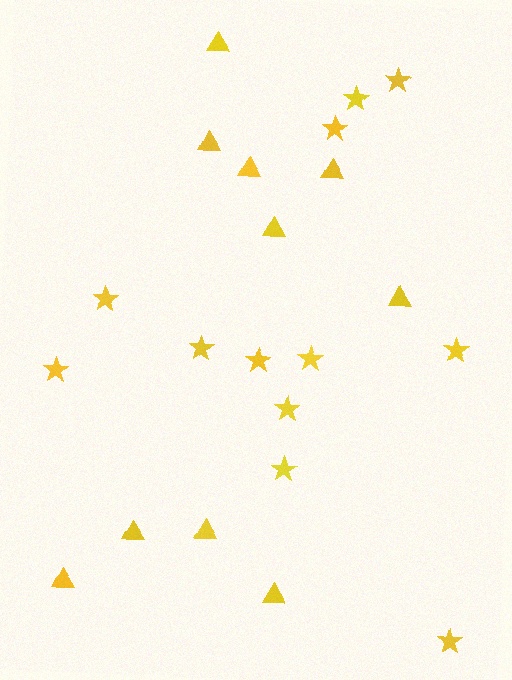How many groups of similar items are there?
There are 2 groups: one group of stars (12) and one group of triangles (10).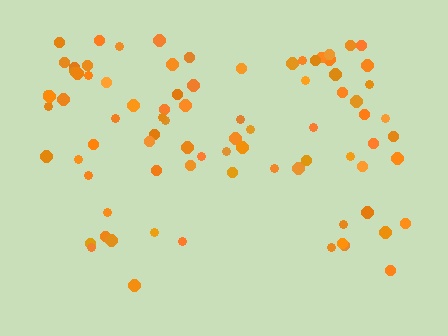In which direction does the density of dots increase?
From bottom to top, with the top side densest.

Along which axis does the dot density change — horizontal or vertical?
Vertical.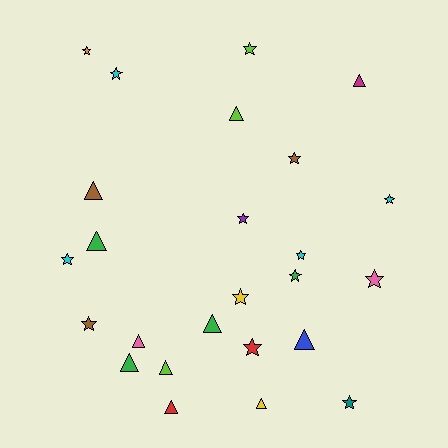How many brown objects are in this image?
There are 3 brown objects.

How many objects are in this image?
There are 25 objects.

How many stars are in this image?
There are 14 stars.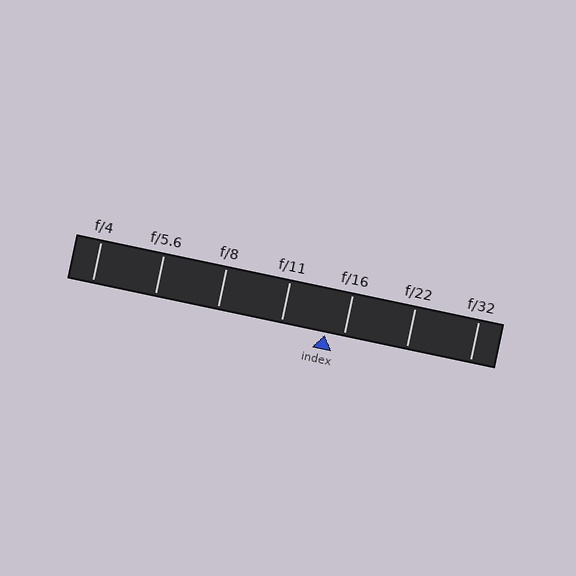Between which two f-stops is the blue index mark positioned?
The index mark is between f/11 and f/16.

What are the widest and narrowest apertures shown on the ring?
The widest aperture shown is f/4 and the narrowest is f/32.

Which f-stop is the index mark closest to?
The index mark is closest to f/16.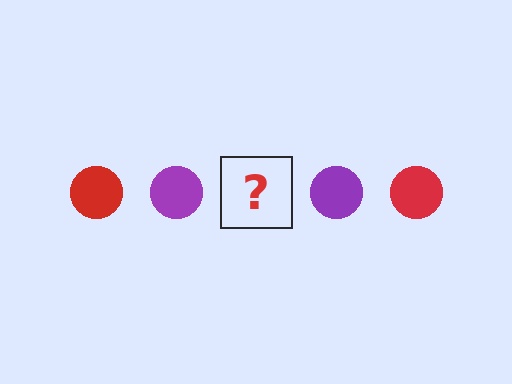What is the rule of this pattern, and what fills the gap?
The rule is that the pattern cycles through red, purple circles. The gap should be filled with a red circle.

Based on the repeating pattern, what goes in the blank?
The blank should be a red circle.